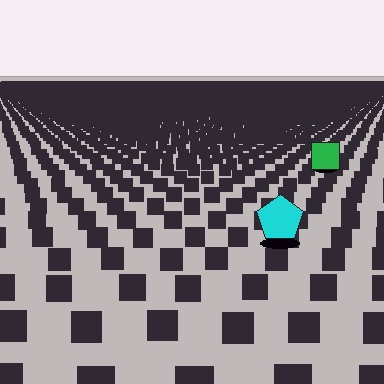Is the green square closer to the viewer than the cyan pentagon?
No. The cyan pentagon is closer — you can tell from the texture gradient: the ground texture is coarser near it.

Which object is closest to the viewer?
The cyan pentagon is closest. The texture marks near it are larger and more spread out.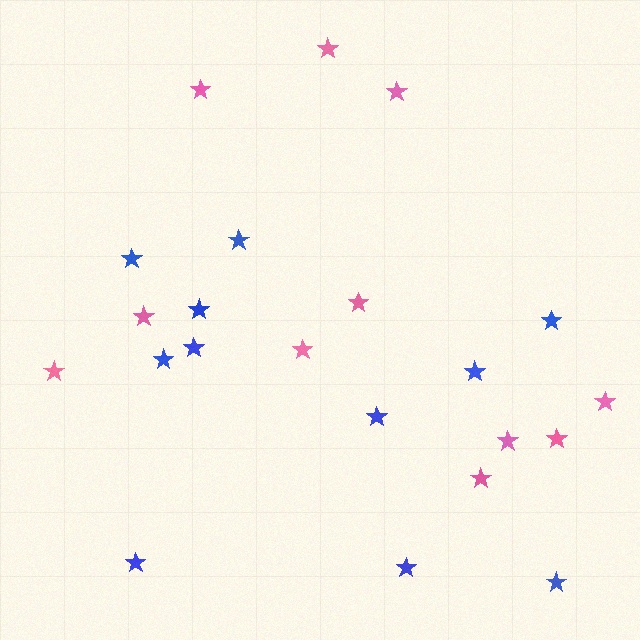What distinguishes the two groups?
There are 2 groups: one group of pink stars (11) and one group of blue stars (11).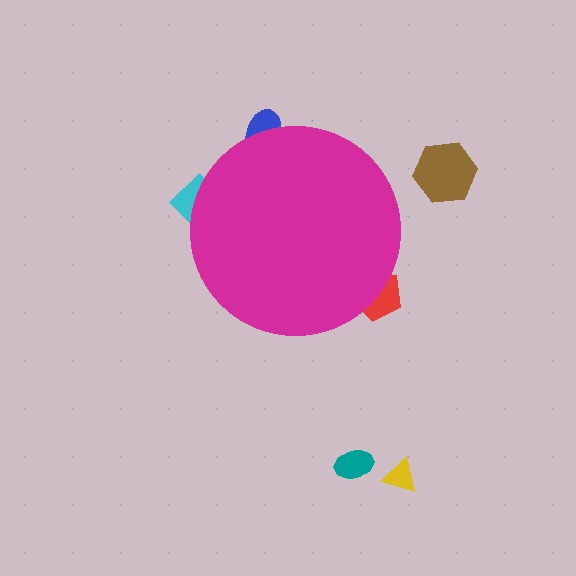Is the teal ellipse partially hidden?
No, the teal ellipse is fully visible.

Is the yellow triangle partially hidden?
No, the yellow triangle is fully visible.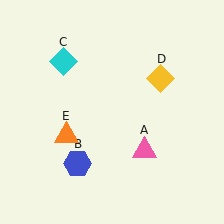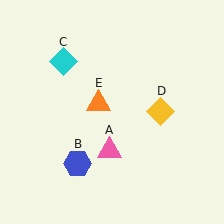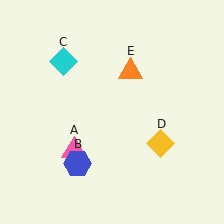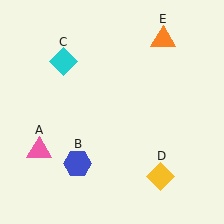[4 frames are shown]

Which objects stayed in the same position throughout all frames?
Blue hexagon (object B) and cyan diamond (object C) remained stationary.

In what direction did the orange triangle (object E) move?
The orange triangle (object E) moved up and to the right.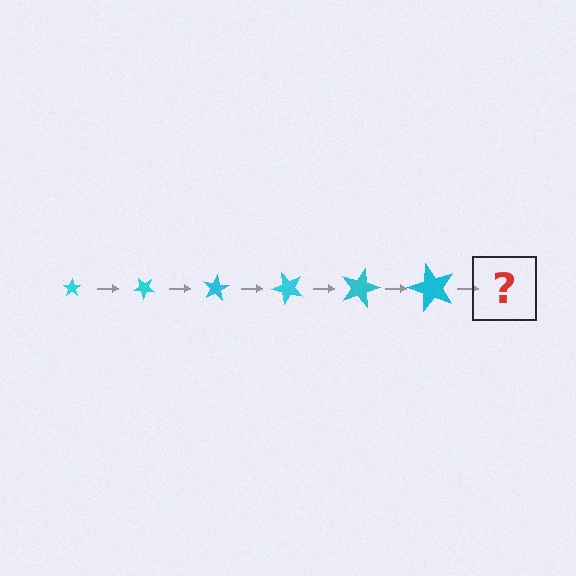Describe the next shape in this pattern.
It should be a star, larger than the previous one and rotated 240 degrees from the start.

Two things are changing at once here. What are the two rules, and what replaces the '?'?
The two rules are that the star grows larger each step and it rotates 40 degrees each step. The '?' should be a star, larger than the previous one and rotated 240 degrees from the start.